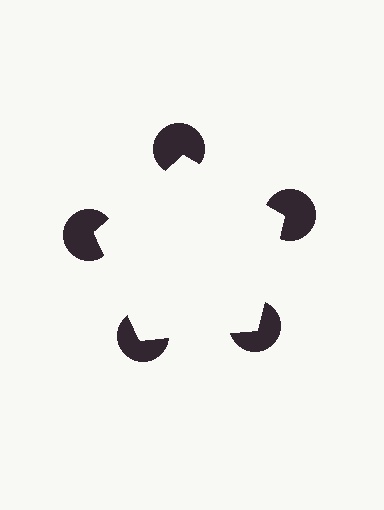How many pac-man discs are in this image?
There are 5 — one at each vertex of the illusory pentagon.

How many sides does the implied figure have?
5 sides.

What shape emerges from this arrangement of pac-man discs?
An illusory pentagon — its edges are inferred from the aligned wedge cuts in the pac-man discs, not physically drawn.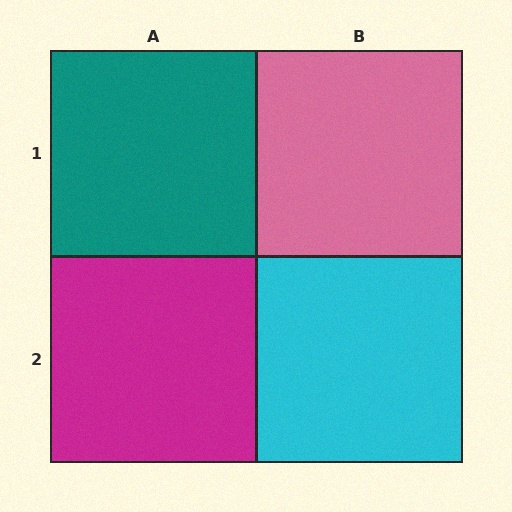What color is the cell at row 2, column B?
Cyan.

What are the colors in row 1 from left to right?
Teal, pink.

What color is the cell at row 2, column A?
Magenta.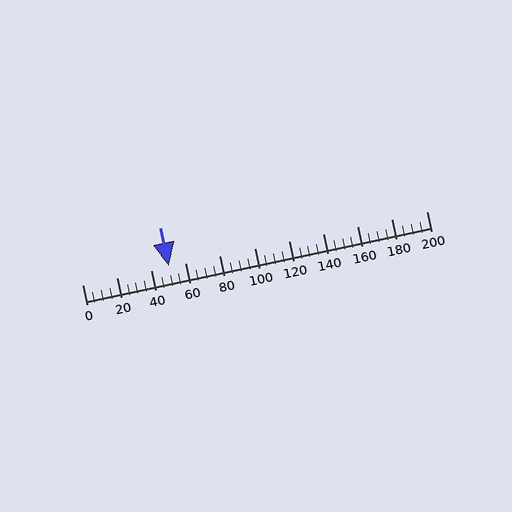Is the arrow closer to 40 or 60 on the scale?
The arrow is closer to 60.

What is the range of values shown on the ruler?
The ruler shows values from 0 to 200.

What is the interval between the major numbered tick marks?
The major tick marks are spaced 20 units apart.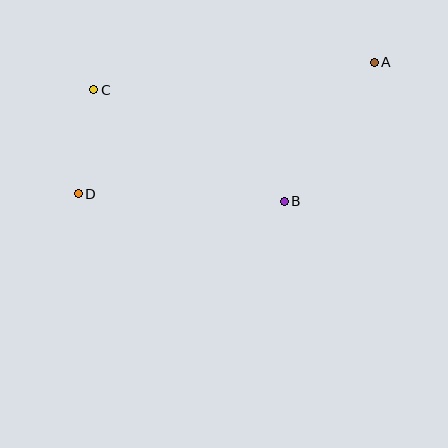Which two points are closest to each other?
Points C and D are closest to each other.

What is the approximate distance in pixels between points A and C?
The distance between A and C is approximately 282 pixels.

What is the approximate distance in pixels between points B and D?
The distance between B and D is approximately 206 pixels.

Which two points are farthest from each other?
Points A and D are farthest from each other.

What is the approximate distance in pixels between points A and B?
The distance between A and B is approximately 166 pixels.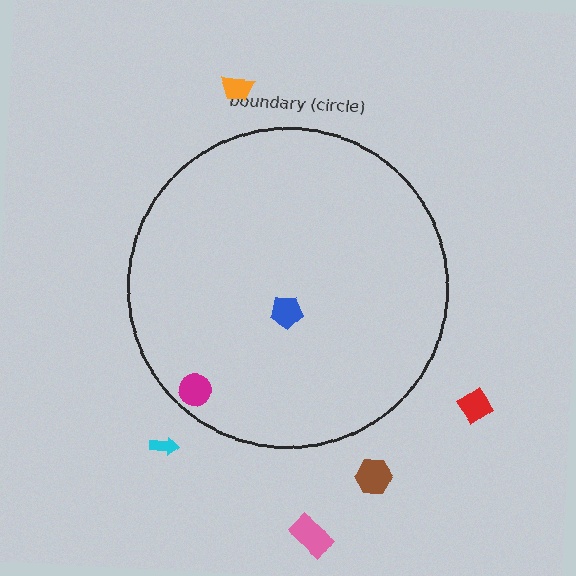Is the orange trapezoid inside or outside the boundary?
Outside.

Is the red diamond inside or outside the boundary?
Outside.